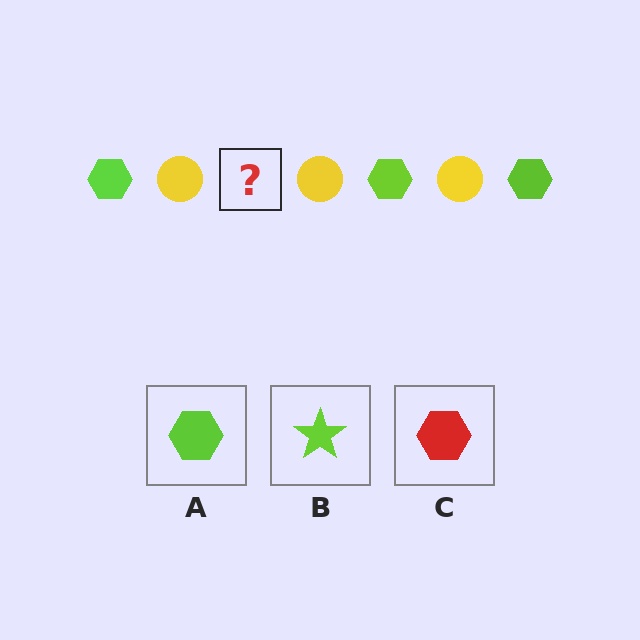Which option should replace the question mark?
Option A.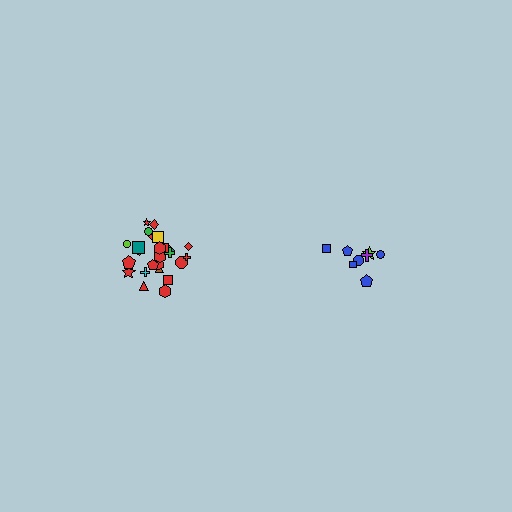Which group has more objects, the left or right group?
The left group.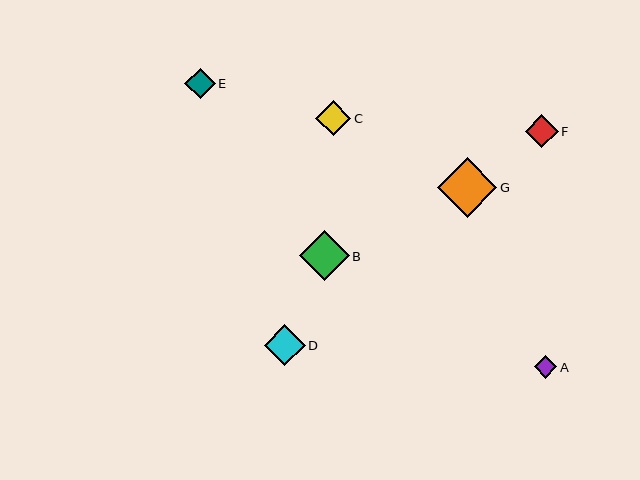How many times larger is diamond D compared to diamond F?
Diamond D is approximately 1.2 times the size of diamond F.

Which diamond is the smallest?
Diamond A is the smallest with a size of approximately 23 pixels.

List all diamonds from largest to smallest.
From largest to smallest: G, B, D, C, F, E, A.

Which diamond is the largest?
Diamond G is the largest with a size of approximately 60 pixels.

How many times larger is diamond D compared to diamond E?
Diamond D is approximately 1.4 times the size of diamond E.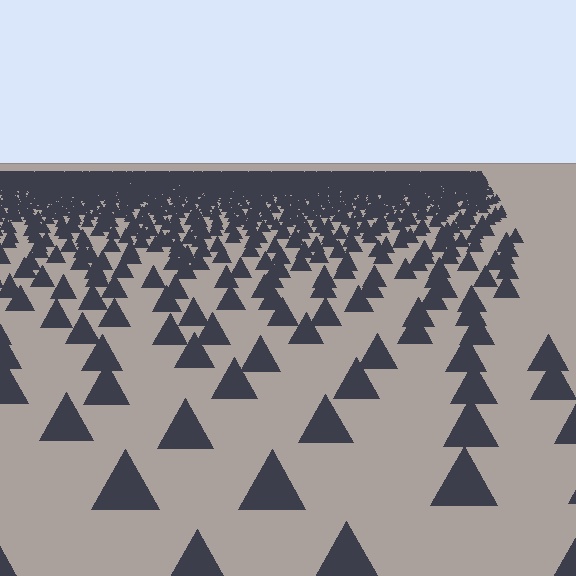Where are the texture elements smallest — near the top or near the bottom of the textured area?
Near the top.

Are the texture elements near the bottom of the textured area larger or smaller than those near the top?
Larger. Near the bottom, elements are closer to the viewer and appear at a bigger on-screen size.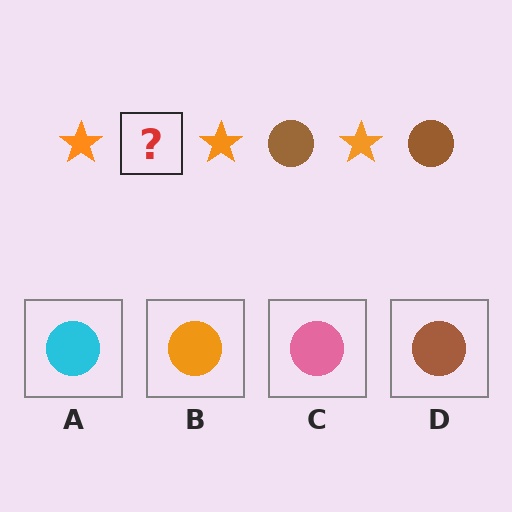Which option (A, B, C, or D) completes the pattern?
D.